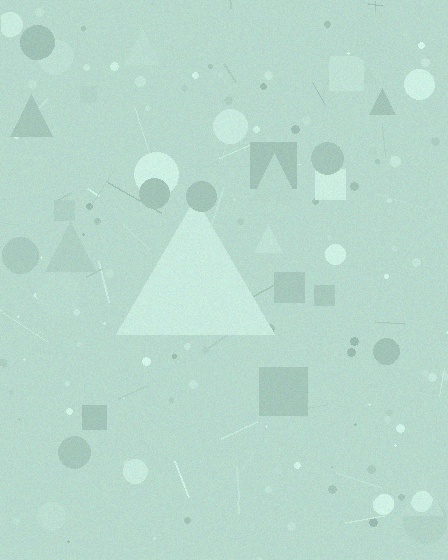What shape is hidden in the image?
A triangle is hidden in the image.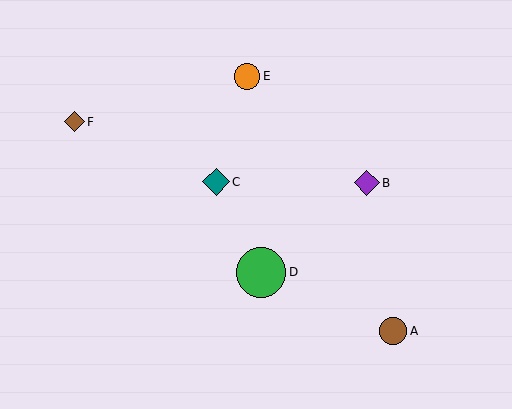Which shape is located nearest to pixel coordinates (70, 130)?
The brown diamond (labeled F) at (74, 122) is nearest to that location.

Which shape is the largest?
The green circle (labeled D) is the largest.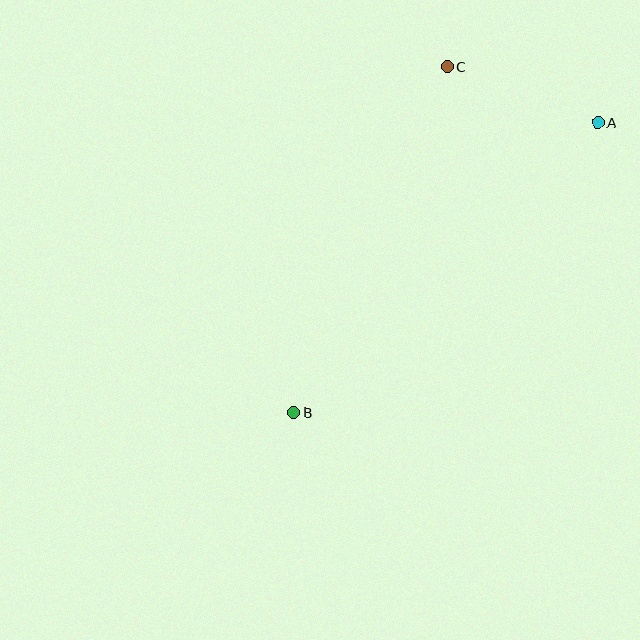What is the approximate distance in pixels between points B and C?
The distance between B and C is approximately 379 pixels.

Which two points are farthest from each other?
Points A and B are farthest from each other.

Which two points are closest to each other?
Points A and C are closest to each other.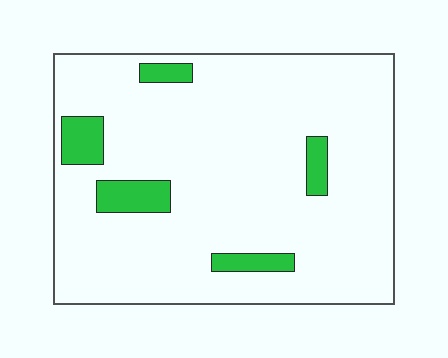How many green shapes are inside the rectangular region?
5.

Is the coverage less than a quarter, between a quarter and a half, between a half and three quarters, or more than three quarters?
Less than a quarter.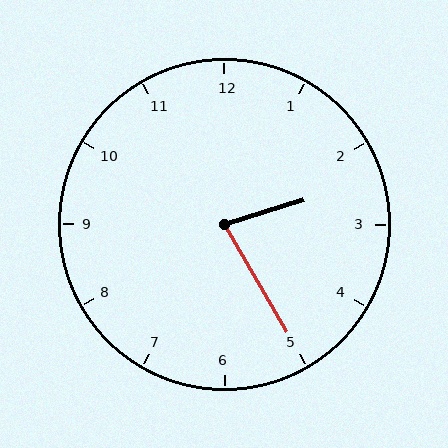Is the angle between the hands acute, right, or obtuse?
It is acute.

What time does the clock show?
2:25.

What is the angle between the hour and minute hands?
Approximately 78 degrees.